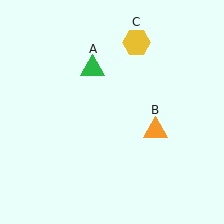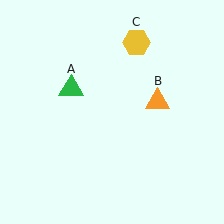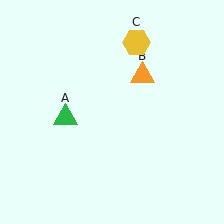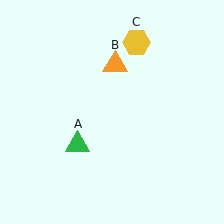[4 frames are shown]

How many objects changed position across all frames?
2 objects changed position: green triangle (object A), orange triangle (object B).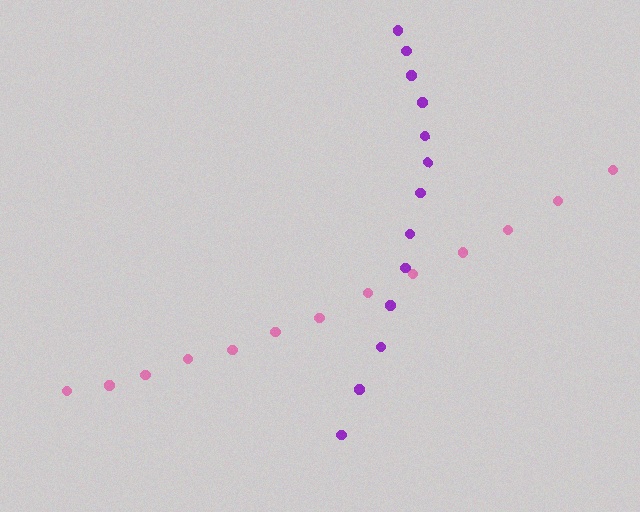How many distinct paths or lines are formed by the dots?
There are 2 distinct paths.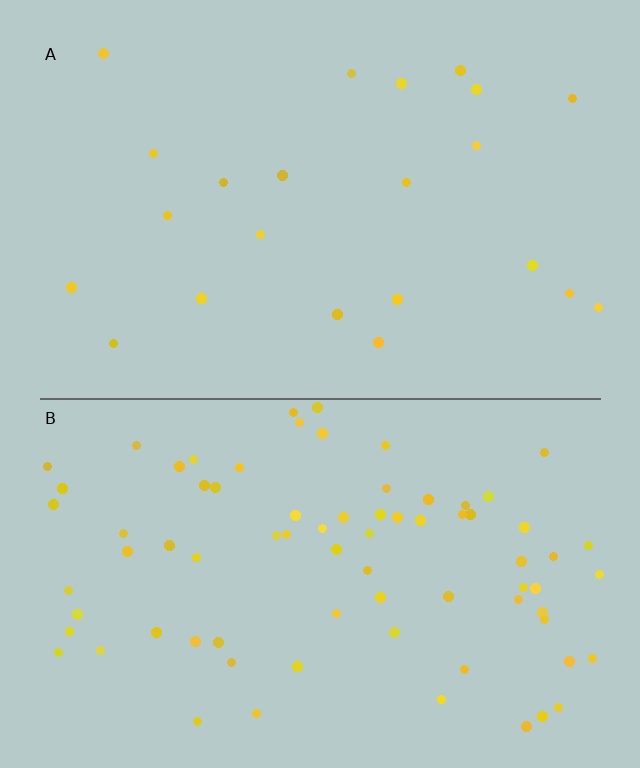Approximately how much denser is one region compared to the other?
Approximately 3.4× — region B over region A.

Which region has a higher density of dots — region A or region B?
B (the bottom).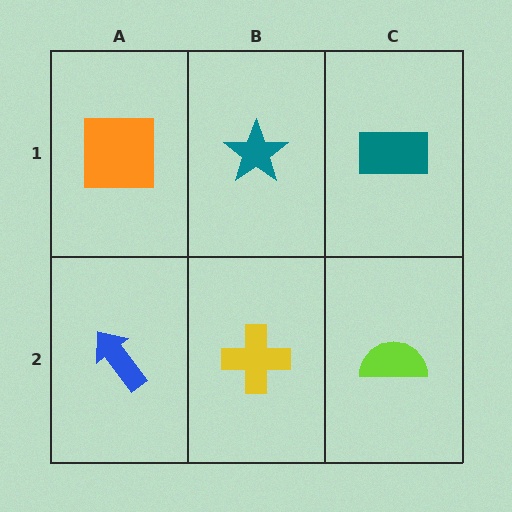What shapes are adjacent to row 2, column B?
A teal star (row 1, column B), a blue arrow (row 2, column A), a lime semicircle (row 2, column C).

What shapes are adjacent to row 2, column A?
An orange square (row 1, column A), a yellow cross (row 2, column B).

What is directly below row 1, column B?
A yellow cross.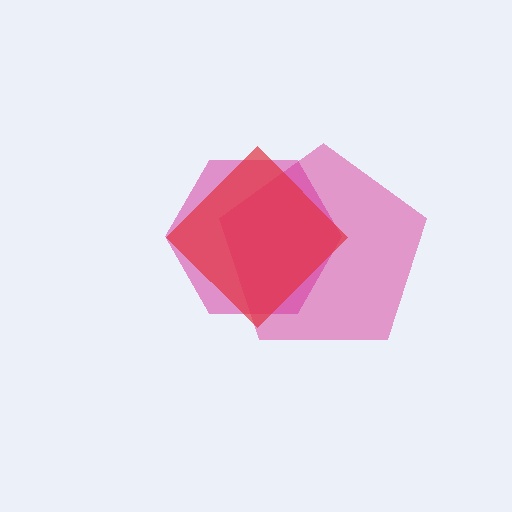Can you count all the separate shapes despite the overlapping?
Yes, there are 3 separate shapes.